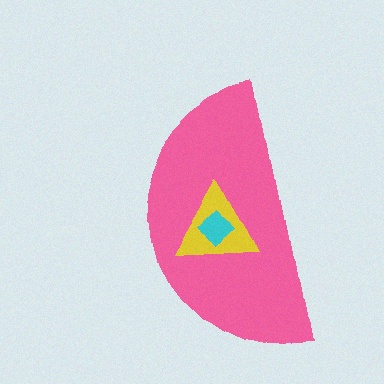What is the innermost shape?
The cyan diamond.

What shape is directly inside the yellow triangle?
The cyan diamond.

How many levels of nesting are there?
3.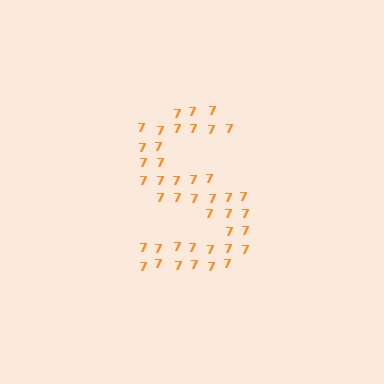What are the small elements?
The small elements are digit 7's.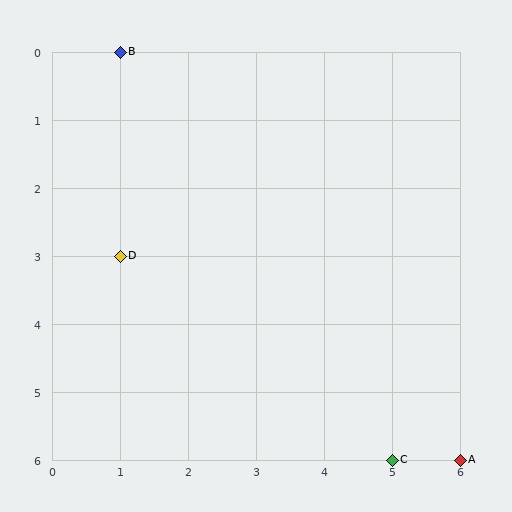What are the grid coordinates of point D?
Point D is at grid coordinates (1, 3).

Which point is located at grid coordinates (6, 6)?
Point A is at (6, 6).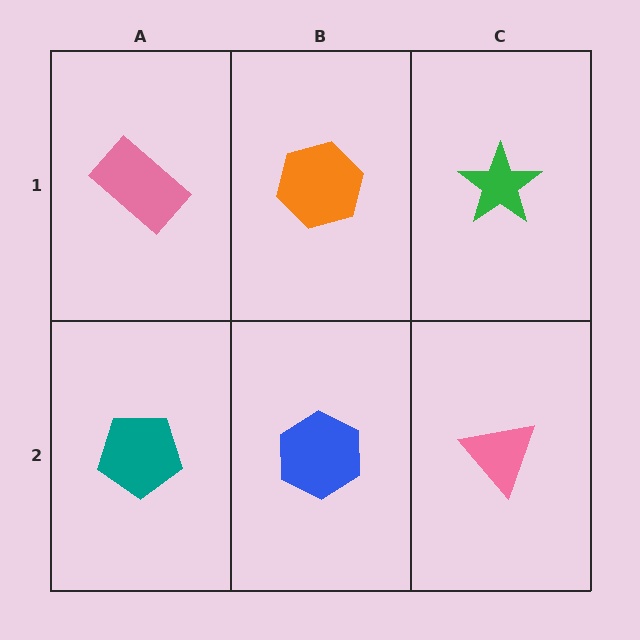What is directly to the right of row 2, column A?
A blue hexagon.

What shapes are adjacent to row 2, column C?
A green star (row 1, column C), a blue hexagon (row 2, column B).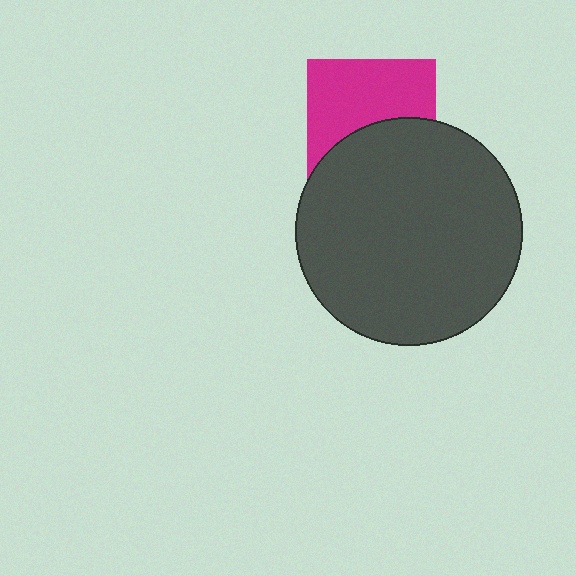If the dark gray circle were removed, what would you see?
You would see the complete magenta square.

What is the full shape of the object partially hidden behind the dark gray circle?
The partially hidden object is a magenta square.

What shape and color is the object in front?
The object in front is a dark gray circle.